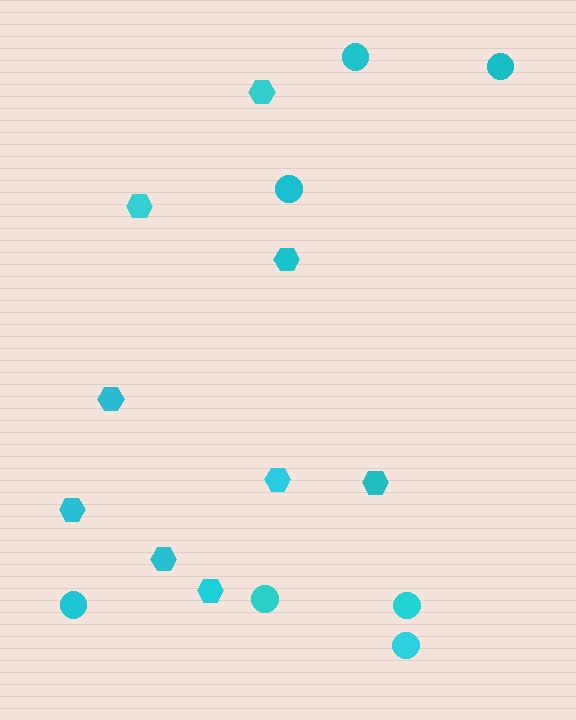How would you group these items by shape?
There are 2 groups: one group of circles (7) and one group of hexagons (9).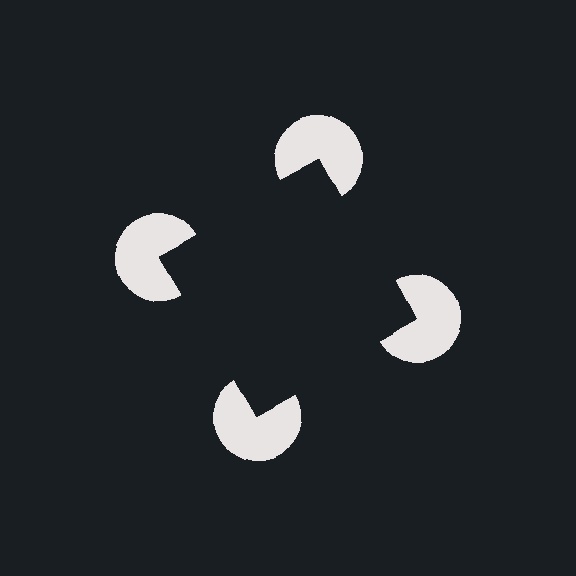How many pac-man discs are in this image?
There are 4 — one at each vertex of the illusory square.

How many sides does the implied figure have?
4 sides.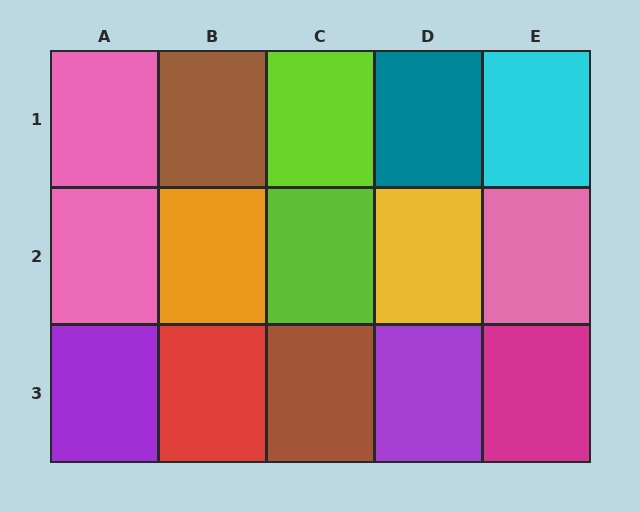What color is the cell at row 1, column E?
Cyan.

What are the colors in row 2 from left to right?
Pink, orange, lime, yellow, pink.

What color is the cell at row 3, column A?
Purple.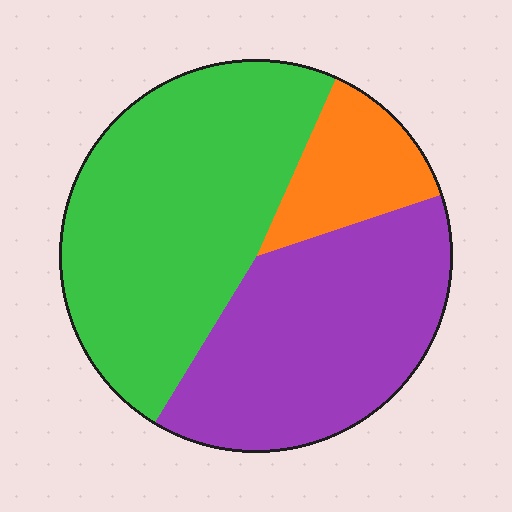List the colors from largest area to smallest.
From largest to smallest: green, purple, orange.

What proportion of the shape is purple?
Purple takes up about three eighths (3/8) of the shape.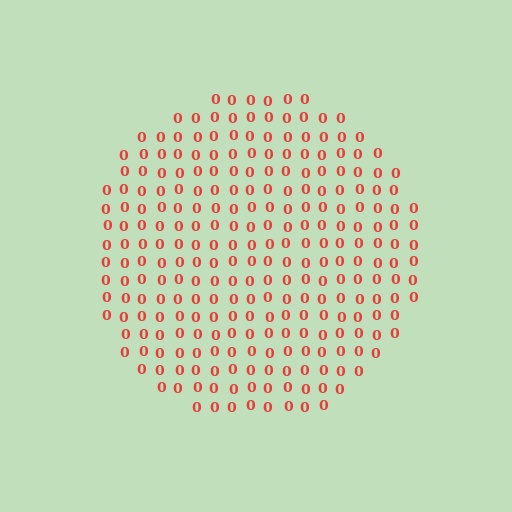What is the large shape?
The large shape is a circle.